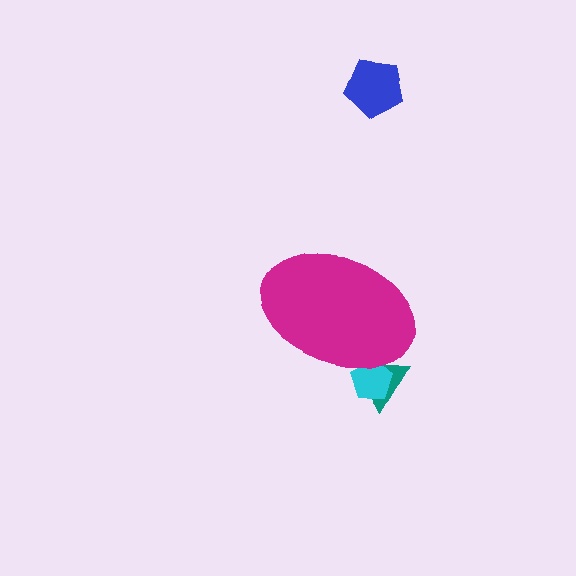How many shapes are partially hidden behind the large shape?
2 shapes are partially hidden.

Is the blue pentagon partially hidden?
No, the blue pentagon is fully visible.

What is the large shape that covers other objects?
A magenta ellipse.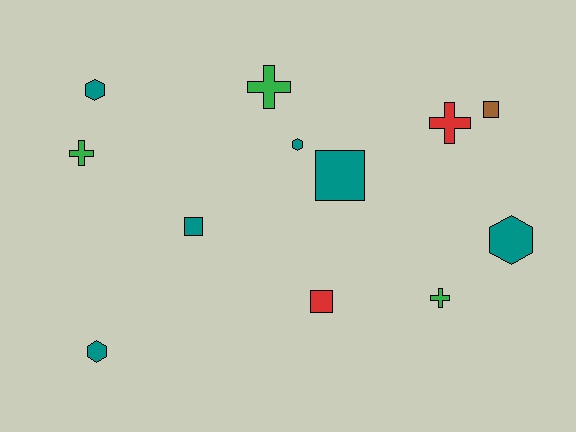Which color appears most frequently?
Teal, with 6 objects.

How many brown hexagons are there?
There are no brown hexagons.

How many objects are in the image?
There are 12 objects.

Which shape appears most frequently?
Hexagon, with 4 objects.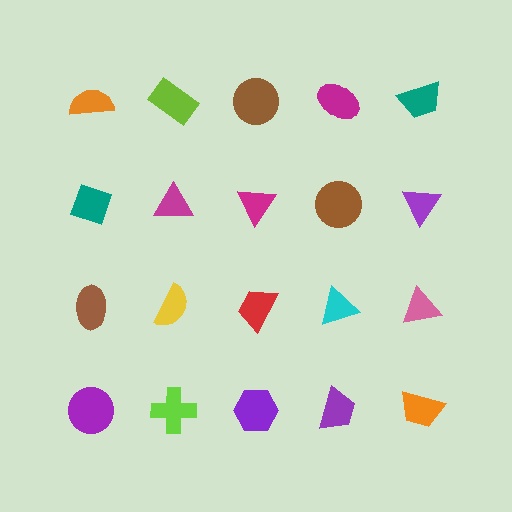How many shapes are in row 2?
5 shapes.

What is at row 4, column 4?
A purple trapezoid.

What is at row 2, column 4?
A brown circle.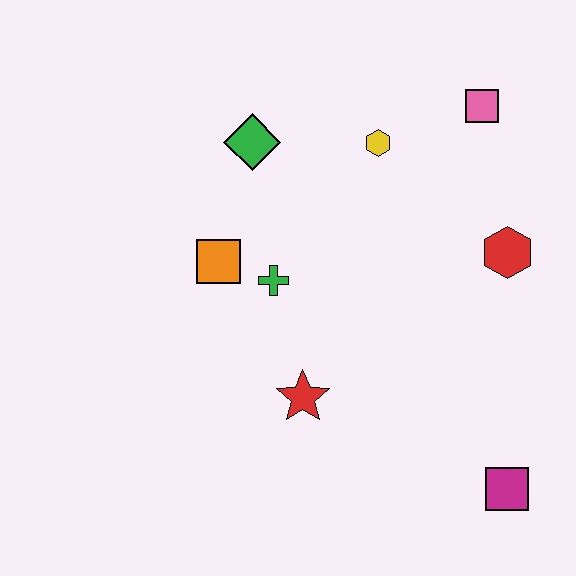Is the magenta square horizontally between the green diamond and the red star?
No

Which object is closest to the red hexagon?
The pink square is closest to the red hexagon.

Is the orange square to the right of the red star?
No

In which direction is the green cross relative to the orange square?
The green cross is to the right of the orange square.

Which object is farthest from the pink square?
The magenta square is farthest from the pink square.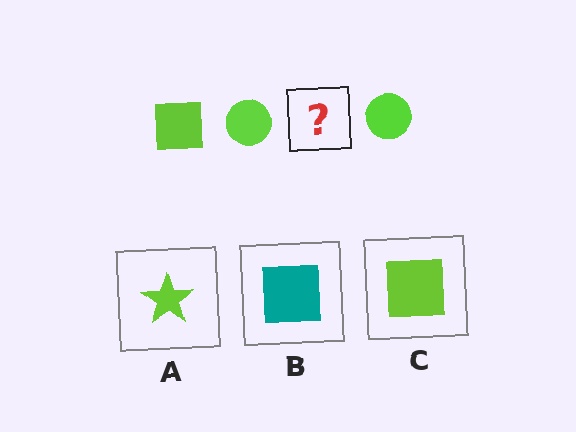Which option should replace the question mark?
Option C.